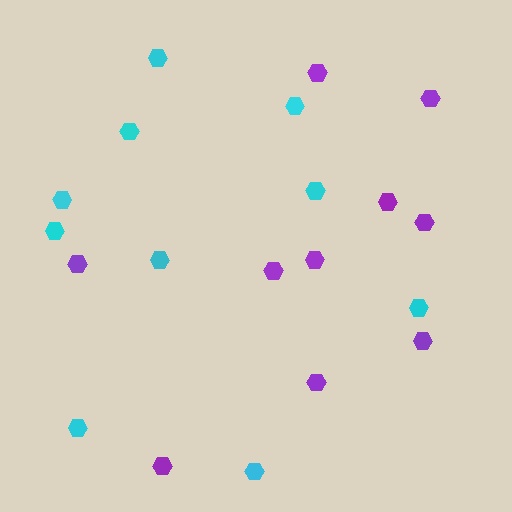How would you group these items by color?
There are 2 groups: one group of purple hexagons (10) and one group of cyan hexagons (10).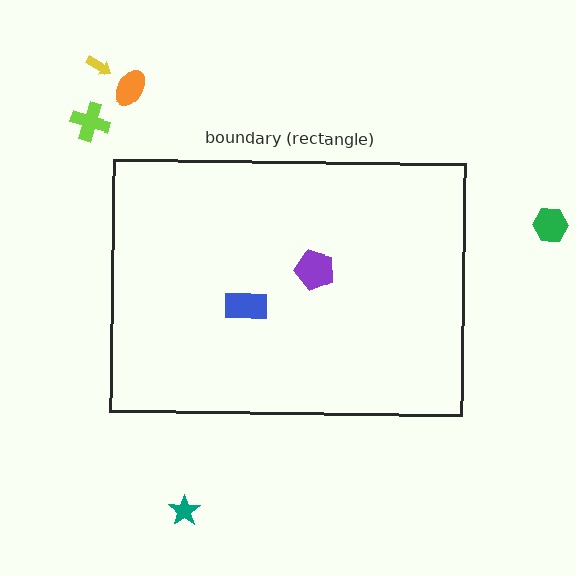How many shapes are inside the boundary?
2 inside, 5 outside.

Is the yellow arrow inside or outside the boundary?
Outside.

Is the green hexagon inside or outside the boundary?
Outside.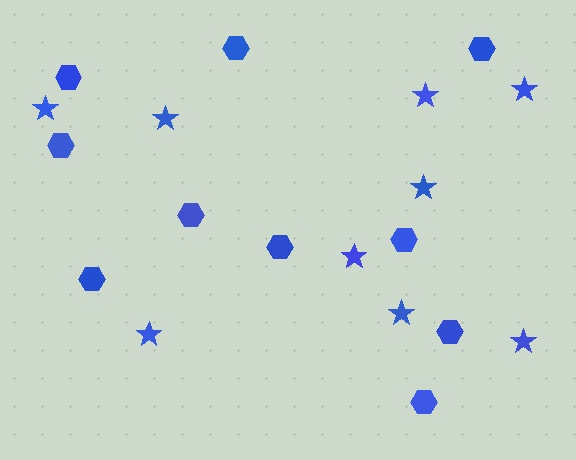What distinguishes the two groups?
There are 2 groups: one group of hexagons (10) and one group of stars (9).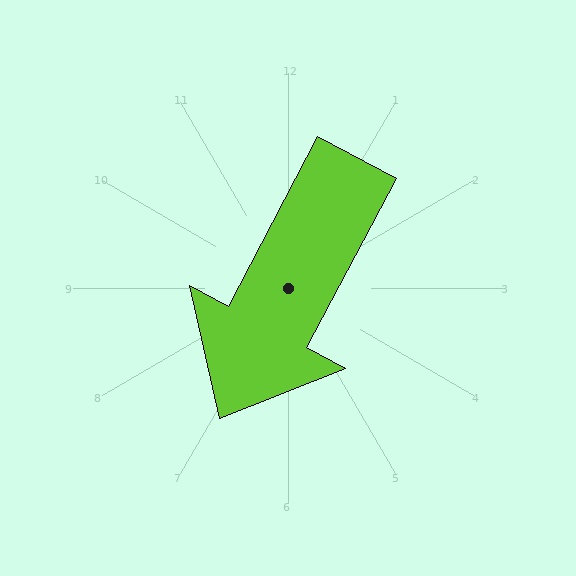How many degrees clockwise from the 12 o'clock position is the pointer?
Approximately 208 degrees.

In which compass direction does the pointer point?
Southwest.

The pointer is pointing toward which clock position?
Roughly 7 o'clock.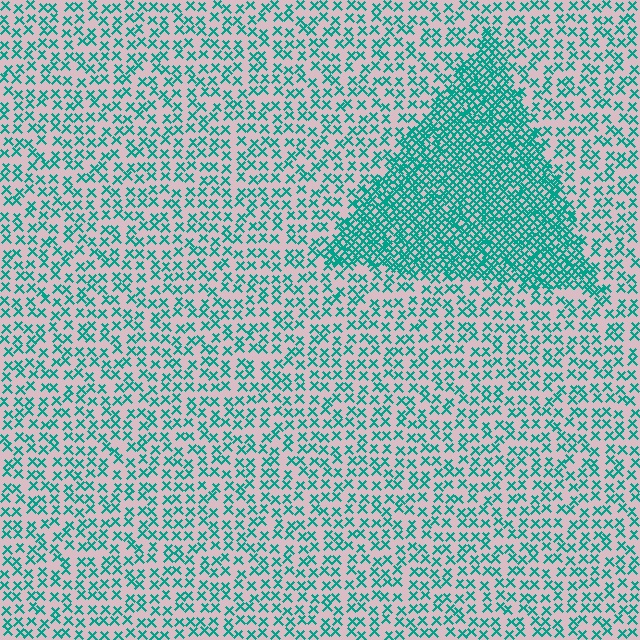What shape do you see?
I see a triangle.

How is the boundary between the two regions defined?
The boundary is defined by a change in element density (approximately 2.6x ratio). All elements are the same color, size, and shape.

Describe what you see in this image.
The image contains small teal elements arranged at two different densities. A triangle-shaped region is visible where the elements are more densely packed than the surrounding area.